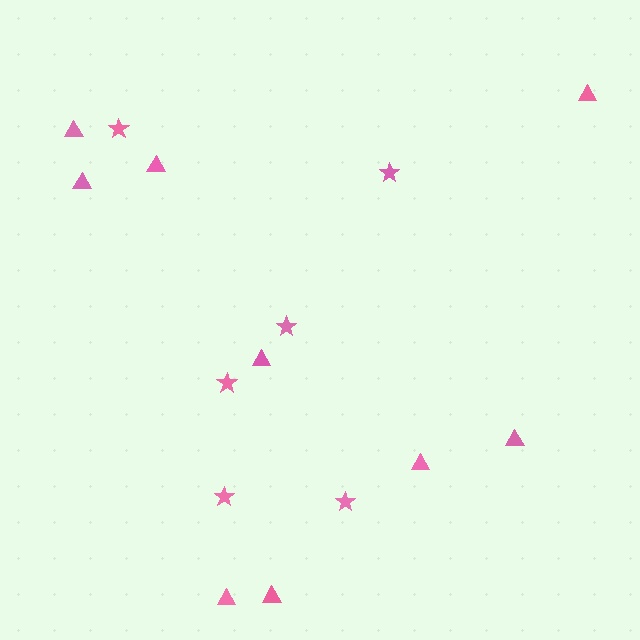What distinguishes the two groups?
There are 2 groups: one group of triangles (9) and one group of stars (6).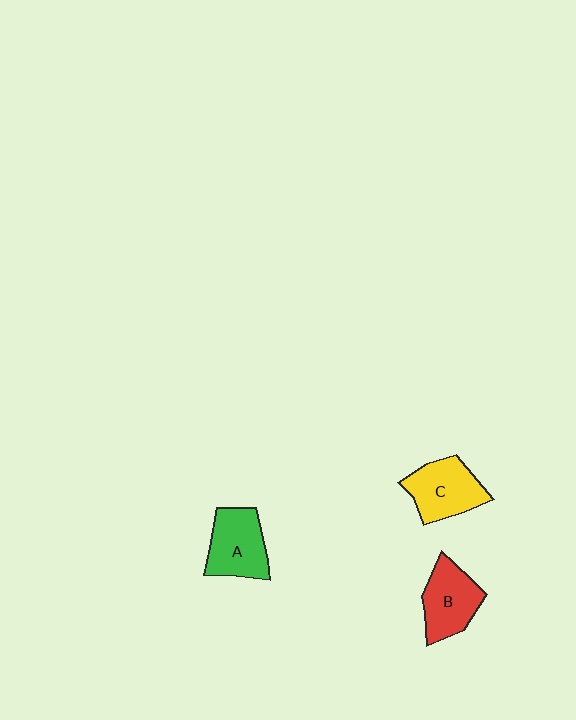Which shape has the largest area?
Shape C (yellow).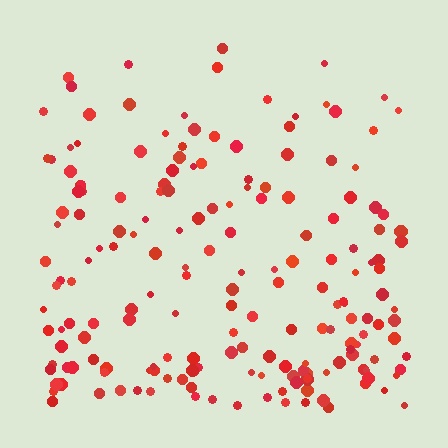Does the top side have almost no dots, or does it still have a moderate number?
Still a moderate number, just noticeably fewer than the bottom.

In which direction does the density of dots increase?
From top to bottom, with the bottom side densest.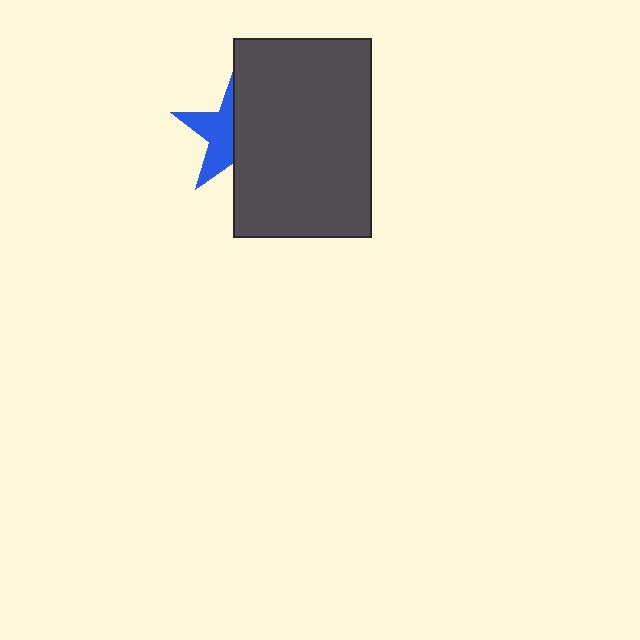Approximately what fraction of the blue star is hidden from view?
Roughly 54% of the blue star is hidden behind the dark gray rectangle.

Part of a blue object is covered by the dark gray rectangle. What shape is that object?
It is a star.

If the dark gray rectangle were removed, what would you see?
You would see the complete blue star.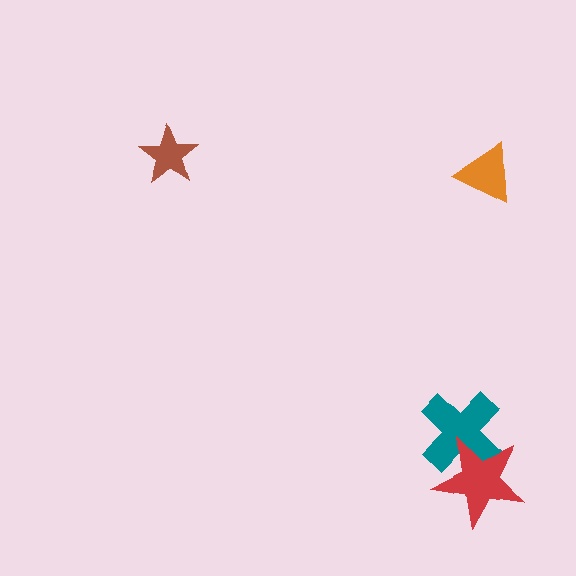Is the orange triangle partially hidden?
No, no other shape covers it.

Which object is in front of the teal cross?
The red star is in front of the teal cross.